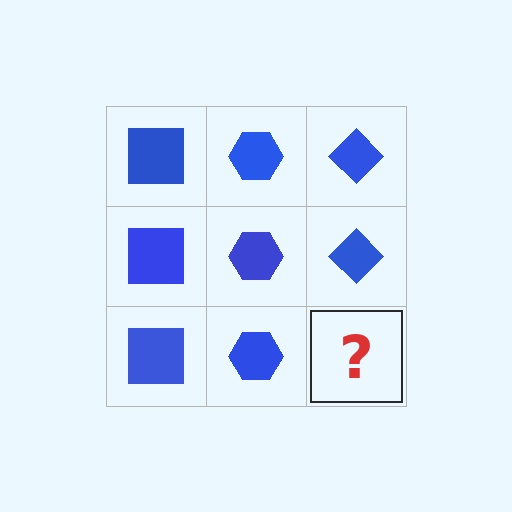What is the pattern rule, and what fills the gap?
The rule is that each column has a consistent shape. The gap should be filled with a blue diamond.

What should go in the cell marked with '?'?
The missing cell should contain a blue diamond.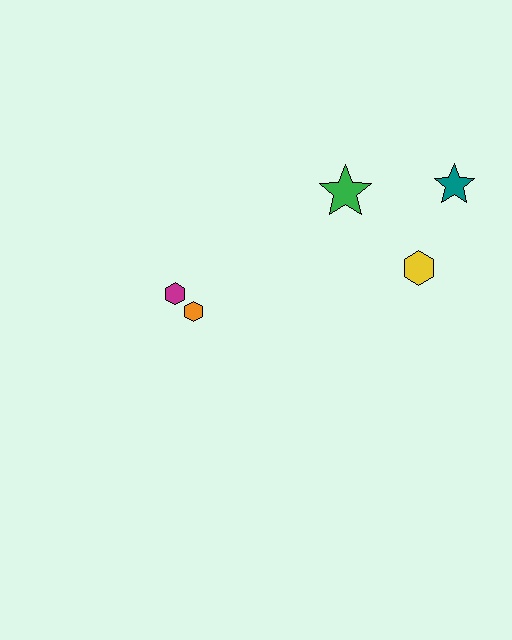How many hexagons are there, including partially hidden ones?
There are 3 hexagons.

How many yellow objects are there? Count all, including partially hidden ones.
There is 1 yellow object.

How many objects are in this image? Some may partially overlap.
There are 5 objects.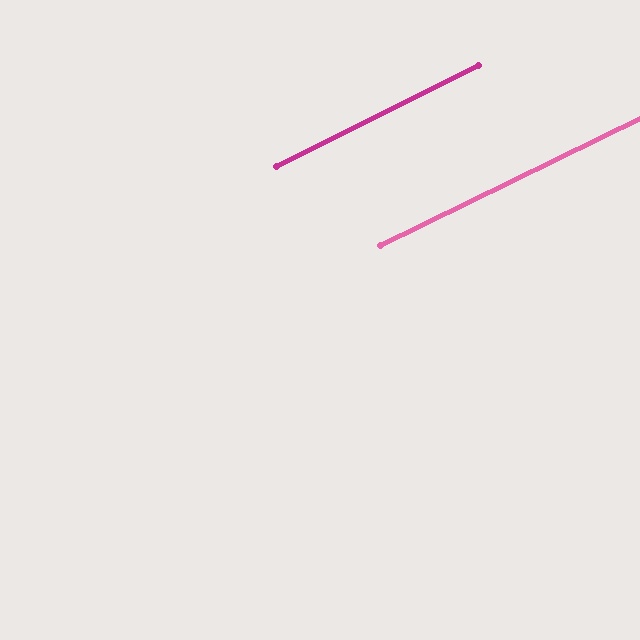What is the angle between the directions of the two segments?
Approximately 0 degrees.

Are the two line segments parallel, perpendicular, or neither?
Parallel — their directions differ by only 0.5°.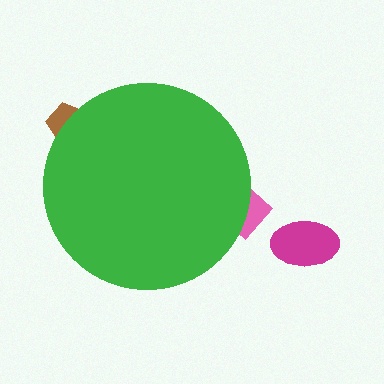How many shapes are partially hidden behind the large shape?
2 shapes are partially hidden.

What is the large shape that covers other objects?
A green circle.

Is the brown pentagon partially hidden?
Yes, the brown pentagon is partially hidden behind the green circle.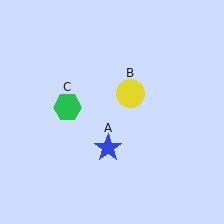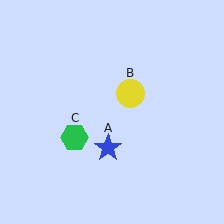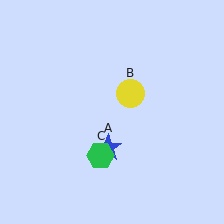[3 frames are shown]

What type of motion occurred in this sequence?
The green hexagon (object C) rotated counterclockwise around the center of the scene.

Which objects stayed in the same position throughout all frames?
Blue star (object A) and yellow circle (object B) remained stationary.